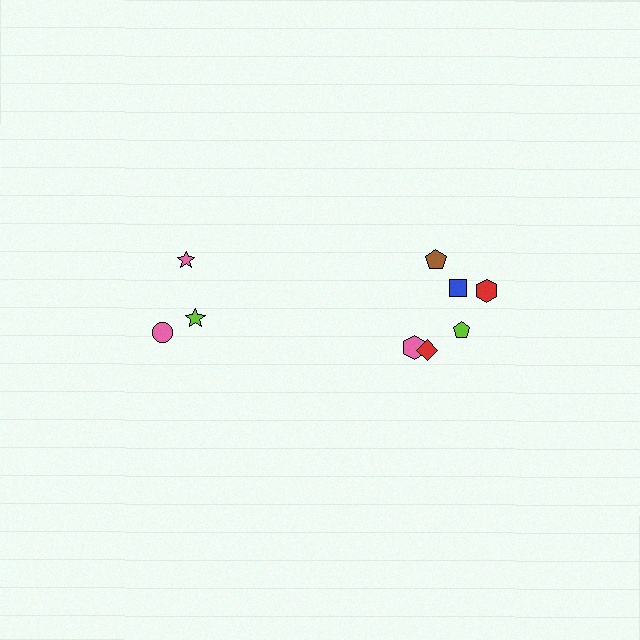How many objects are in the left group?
There are 3 objects.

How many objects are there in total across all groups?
There are 9 objects.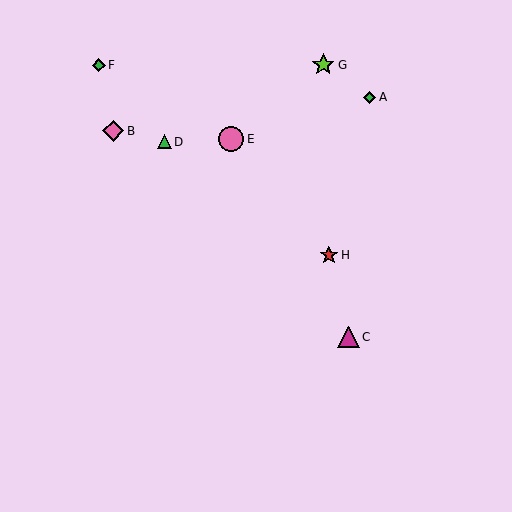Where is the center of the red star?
The center of the red star is at (329, 255).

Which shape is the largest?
The pink circle (labeled E) is the largest.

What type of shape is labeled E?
Shape E is a pink circle.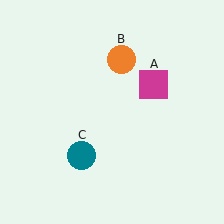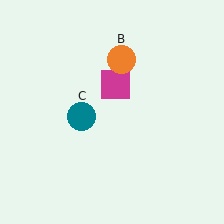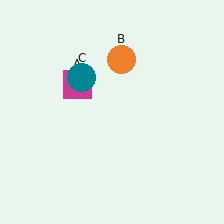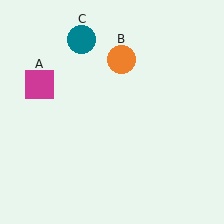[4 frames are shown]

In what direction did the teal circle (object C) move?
The teal circle (object C) moved up.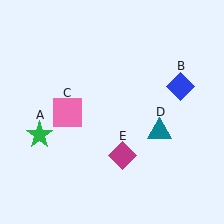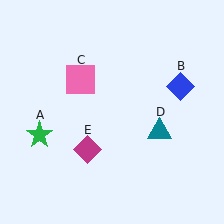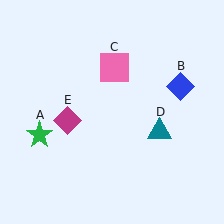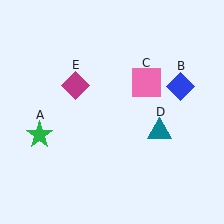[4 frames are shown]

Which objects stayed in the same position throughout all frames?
Green star (object A) and blue diamond (object B) and teal triangle (object D) remained stationary.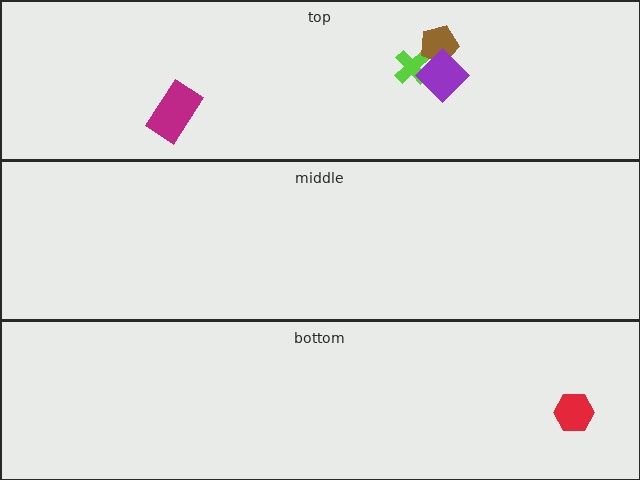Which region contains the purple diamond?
The top region.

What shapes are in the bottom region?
The red hexagon.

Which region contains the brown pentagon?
The top region.